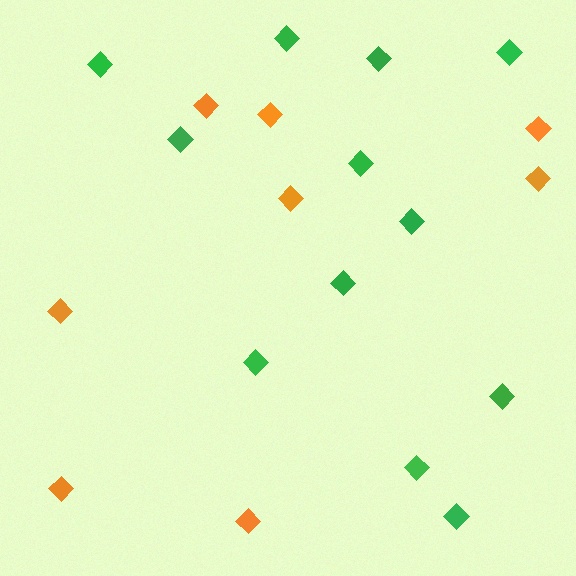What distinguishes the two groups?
There are 2 groups: one group of green diamonds (12) and one group of orange diamonds (8).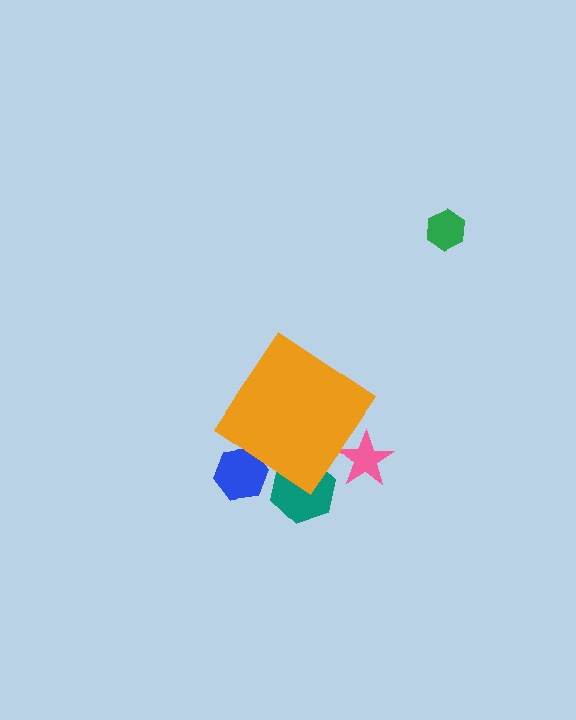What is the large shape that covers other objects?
An orange diamond.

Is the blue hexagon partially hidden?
Yes, the blue hexagon is partially hidden behind the orange diamond.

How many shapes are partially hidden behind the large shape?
3 shapes are partially hidden.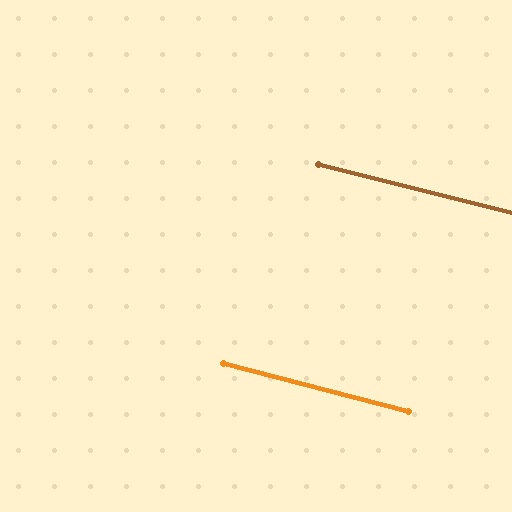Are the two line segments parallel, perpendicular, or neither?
Parallel — their directions differ by only 0.2°.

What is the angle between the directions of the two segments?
Approximately 0 degrees.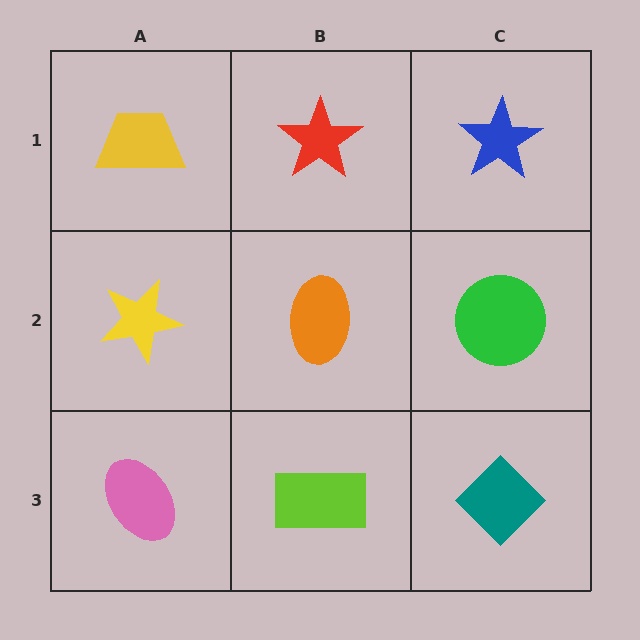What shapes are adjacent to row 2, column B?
A red star (row 1, column B), a lime rectangle (row 3, column B), a yellow star (row 2, column A), a green circle (row 2, column C).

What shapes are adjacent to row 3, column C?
A green circle (row 2, column C), a lime rectangle (row 3, column B).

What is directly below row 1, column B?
An orange ellipse.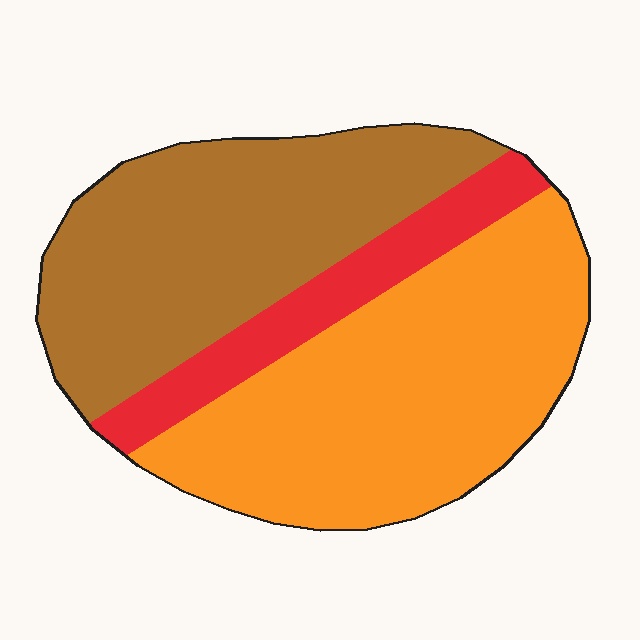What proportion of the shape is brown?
Brown takes up about two fifths (2/5) of the shape.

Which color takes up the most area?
Orange, at roughly 45%.